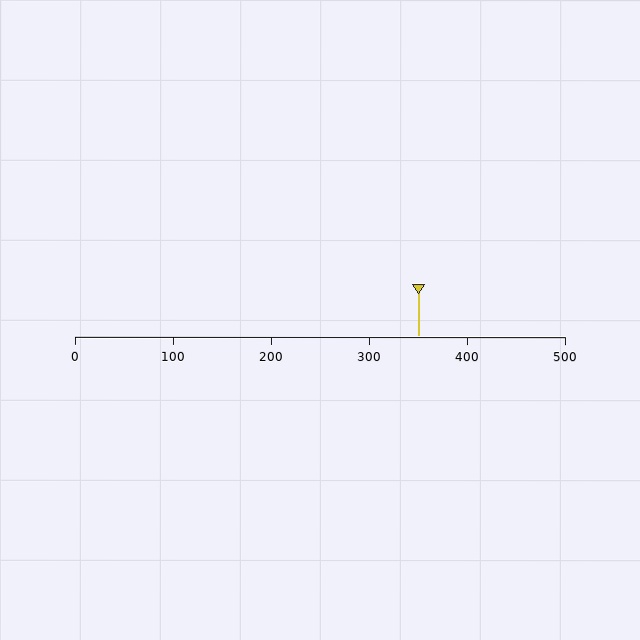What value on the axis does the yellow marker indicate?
The marker indicates approximately 350.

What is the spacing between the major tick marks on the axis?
The major ticks are spaced 100 apart.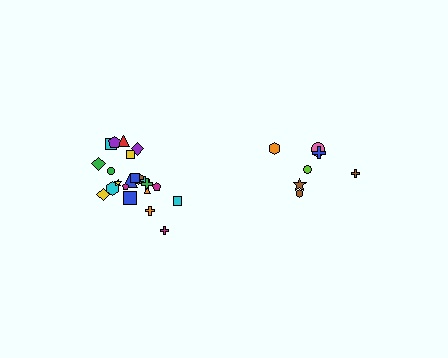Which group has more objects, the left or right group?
The left group.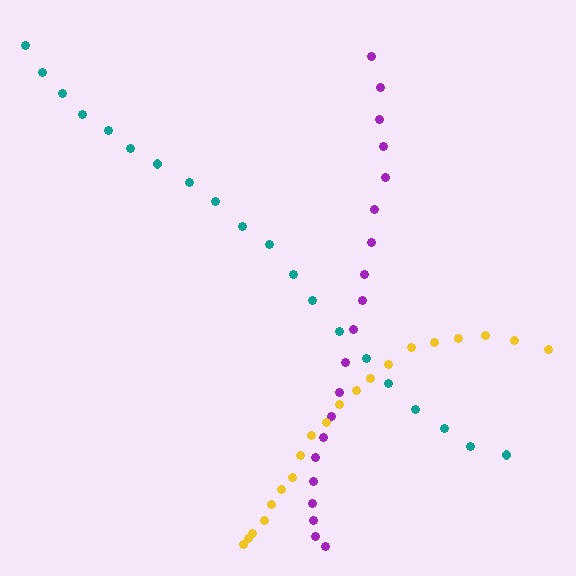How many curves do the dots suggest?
There are 3 distinct paths.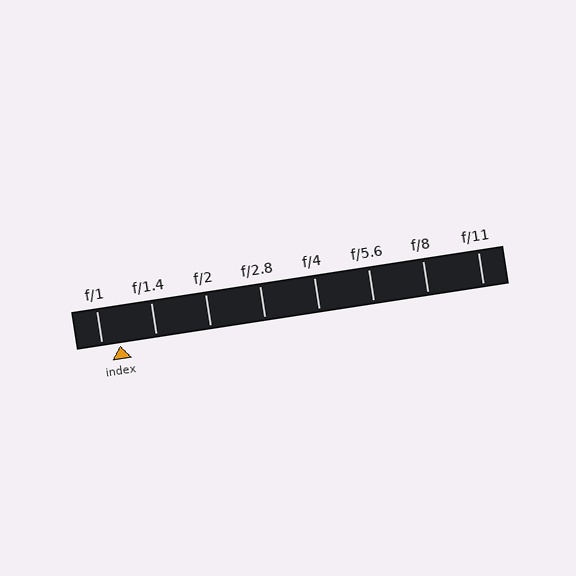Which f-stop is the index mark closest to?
The index mark is closest to f/1.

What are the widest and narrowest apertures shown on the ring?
The widest aperture shown is f/1 and the narrowest is f/11.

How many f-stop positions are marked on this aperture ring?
There are 8 f-stop positions marked.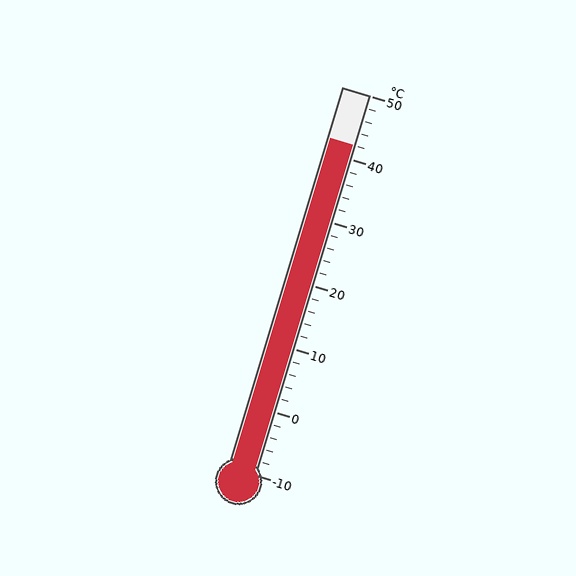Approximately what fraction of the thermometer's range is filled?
The thermometer is filled to approximately 85% of its range.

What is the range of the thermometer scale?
The thermometer scale ranges from -10°C to 50°C.